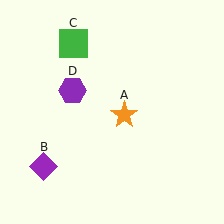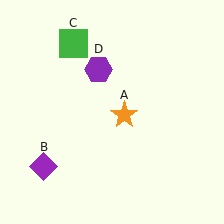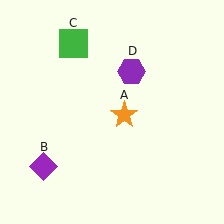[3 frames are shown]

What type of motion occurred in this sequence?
The purple hexagon (object D) rotated clockwise around the center of the scene.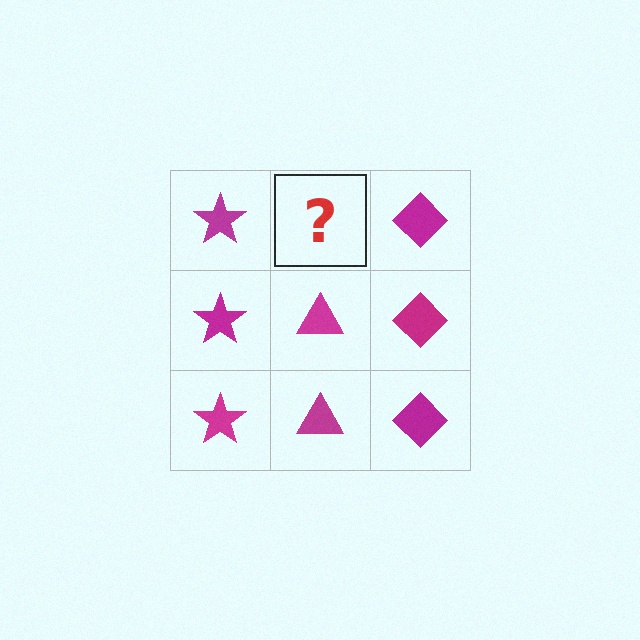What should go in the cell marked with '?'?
The missing cell should contain a magenta triangle.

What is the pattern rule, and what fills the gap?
The rule is that each column has a consistent shape. The gap should be filled with a magenta triangle.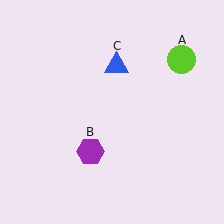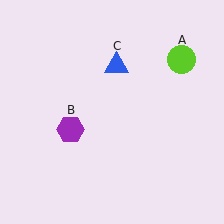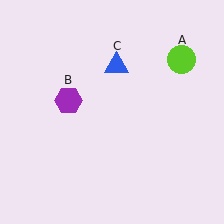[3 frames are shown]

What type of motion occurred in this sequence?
The purple hexagon (object B) rotated clockwise around the center of the scene.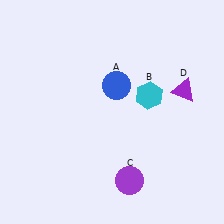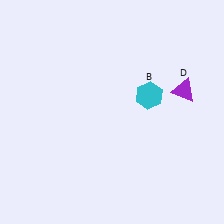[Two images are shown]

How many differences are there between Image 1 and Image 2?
There are 2 differences between the two images.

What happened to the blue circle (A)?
The blue circle (A) was removed in Image 2. It was in the top-right area of Image 1.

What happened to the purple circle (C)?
The purple circle (C) was removed in Image 2. It was in the bottom-right area of Image 1.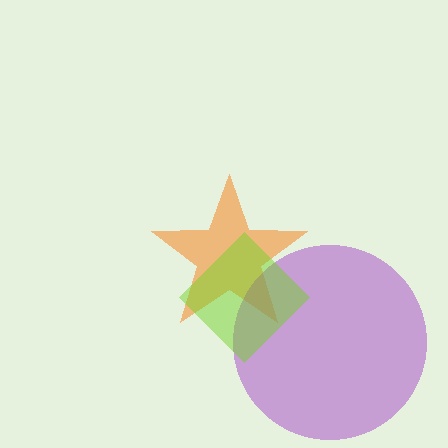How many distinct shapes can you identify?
There are 3 distinct shapes: an orange star, a purple circle, a lime diamond.